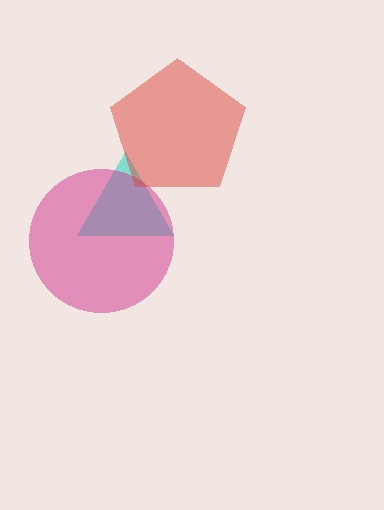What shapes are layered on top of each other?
The layered shapes are: a cyan triangle, a magenta circle, a red pentagon.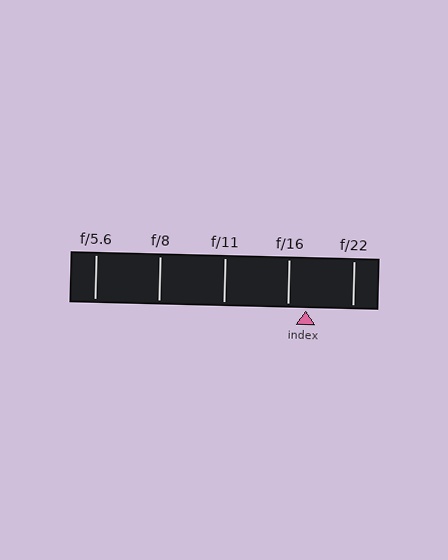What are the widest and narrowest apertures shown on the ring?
The widest aperture shown is f/5.6 and the narrowest is f/22.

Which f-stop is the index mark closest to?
The index mark is closest to f/16.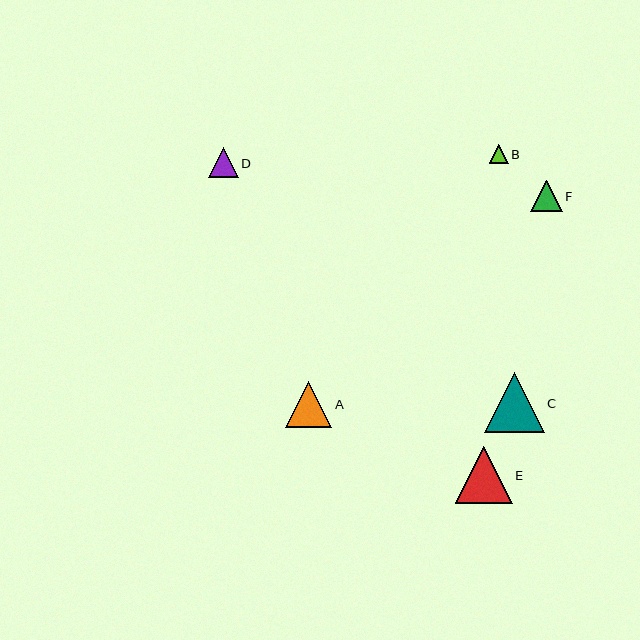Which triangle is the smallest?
Triangle B is the smallest with a size of approximately 19 pixels.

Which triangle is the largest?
Triangle C is the largest with a size of approximately 59 pixels.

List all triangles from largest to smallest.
From largest to smallest: C, E, A, F, D, B.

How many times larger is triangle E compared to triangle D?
Triangle E is approximately 1.9 times the size of triangle D.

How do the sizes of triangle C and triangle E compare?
Triangle C and triangle E are approximately the same size.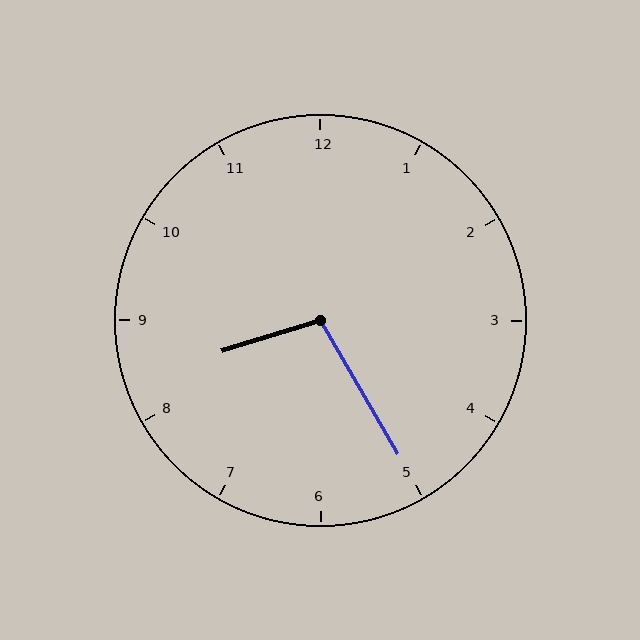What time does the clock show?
8:25.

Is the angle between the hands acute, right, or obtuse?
It is obtuse.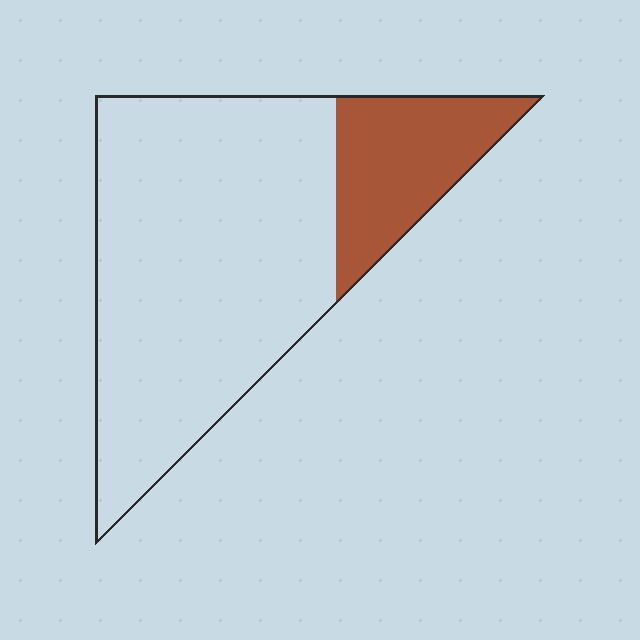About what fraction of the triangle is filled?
About one fifth (1/5).